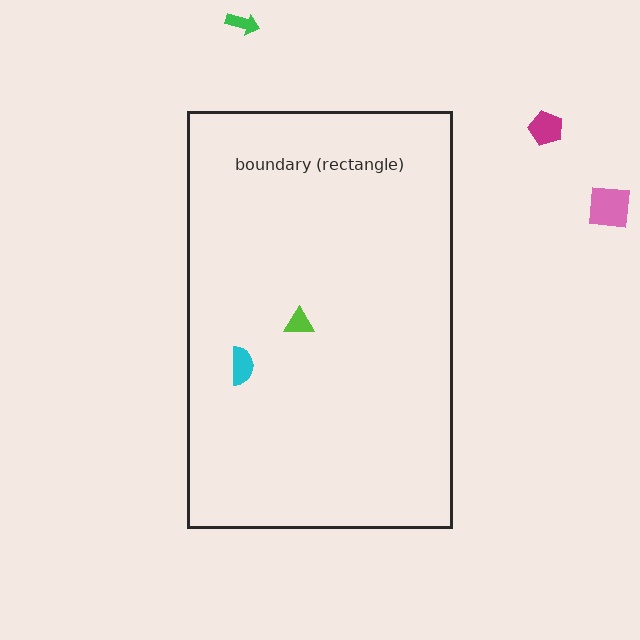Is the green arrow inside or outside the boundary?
Outside.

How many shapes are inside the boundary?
2 inside, 3 outside.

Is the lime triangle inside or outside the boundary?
Inside.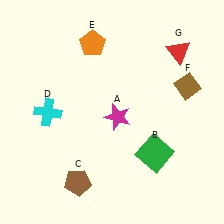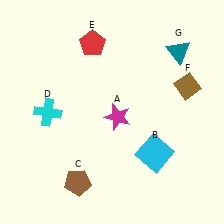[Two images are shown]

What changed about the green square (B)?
In Image 1, B is green. In Image 2, it changed to cyan.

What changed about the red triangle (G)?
In Image 1, G is red. In Image 2, it changed to teal.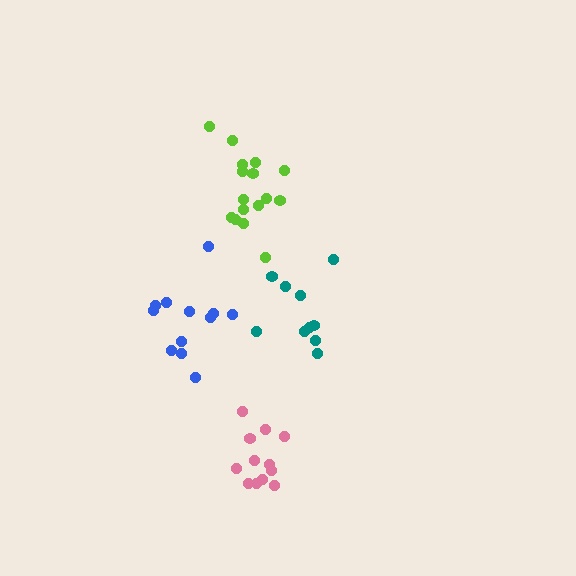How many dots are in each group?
Group 1: 10 dots, Group 2: 16 dots, Group 3: 12 dots, Group 4: 12 dots (50 total).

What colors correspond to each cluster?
The clusters are colored: teal, lime, pink, blue.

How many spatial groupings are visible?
There are 4 spatial groupings.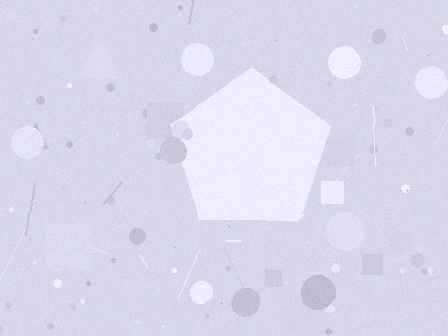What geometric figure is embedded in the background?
A pentagon is embedded in the background.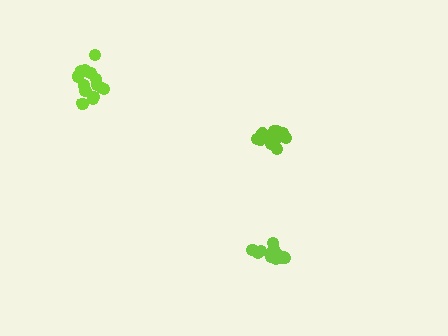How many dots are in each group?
Group 1: 14 dots, Group 2: 11 dots, Group 3: 15 dots (40 total).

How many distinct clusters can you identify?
There are 3 distinct clusters.